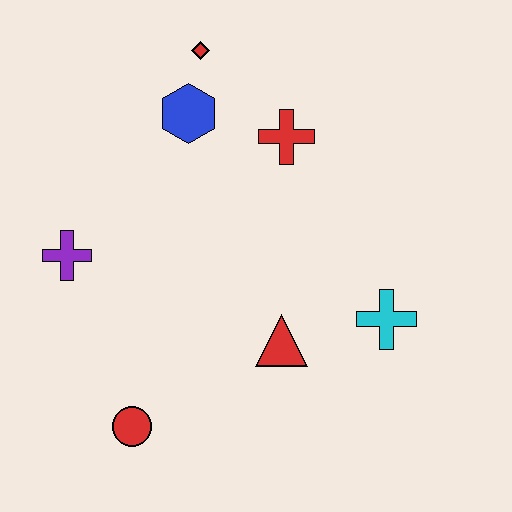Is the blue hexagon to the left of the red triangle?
Yes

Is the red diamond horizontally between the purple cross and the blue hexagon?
No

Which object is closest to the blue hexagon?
The red diamond is closest to the blue hexagon.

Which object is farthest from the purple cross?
The cyan cross is farthest from the purple cross.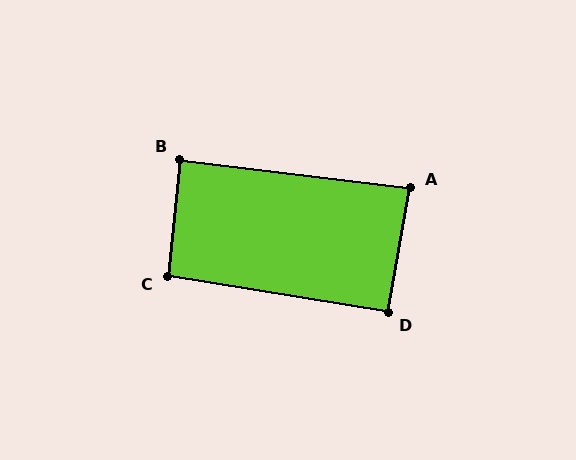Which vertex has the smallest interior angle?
A, at approximately 87 degrees.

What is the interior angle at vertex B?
Approximately 89 degrees (approximately right).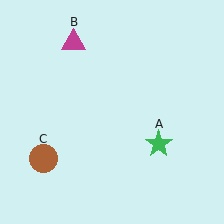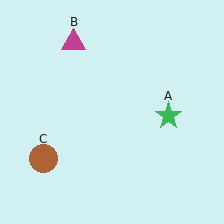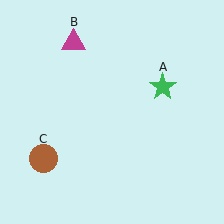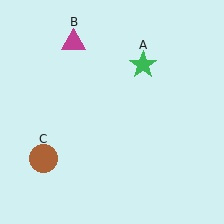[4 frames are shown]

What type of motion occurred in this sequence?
The green star (object A) rotated counterclockwise around the center of the scene.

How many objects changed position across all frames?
1 object changed position: green star (object A).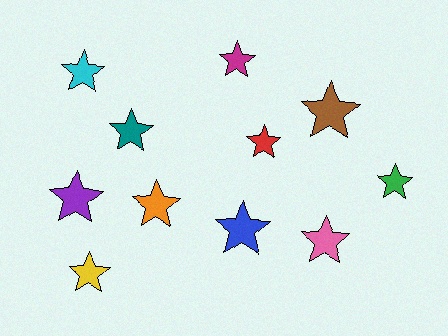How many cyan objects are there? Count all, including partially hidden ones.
There is 1 cyan object.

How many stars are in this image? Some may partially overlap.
There are 11 stars.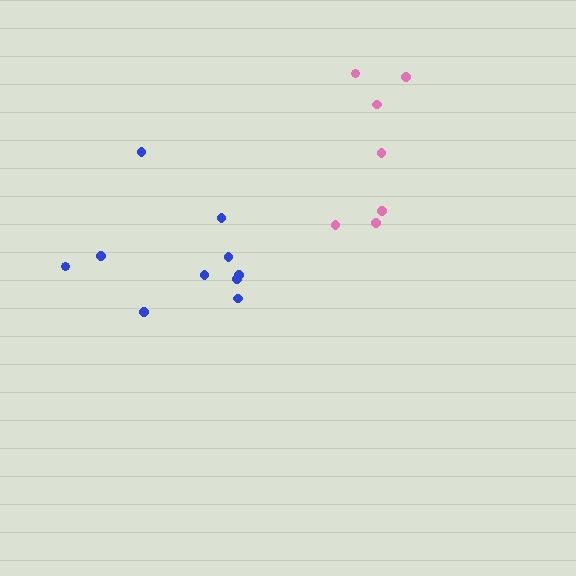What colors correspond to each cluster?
The clusters are colored: blue, pink.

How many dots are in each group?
Group 1: 10 dots, Group 2: 7 dots (17 total).